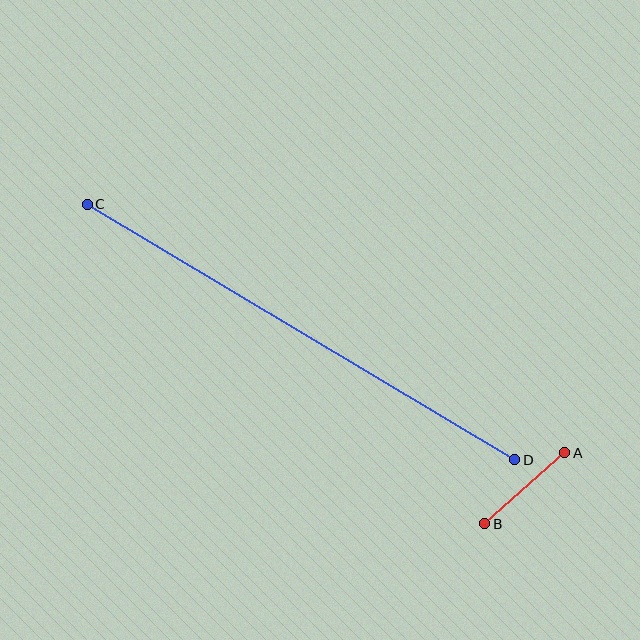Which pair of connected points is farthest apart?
Points C and D are farthest apart.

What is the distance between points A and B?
The distance is approximately 107 pixels.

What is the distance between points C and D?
The distance is approximately 498 pixels.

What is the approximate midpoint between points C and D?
The midpoint is at approximately (301, 332) pixels.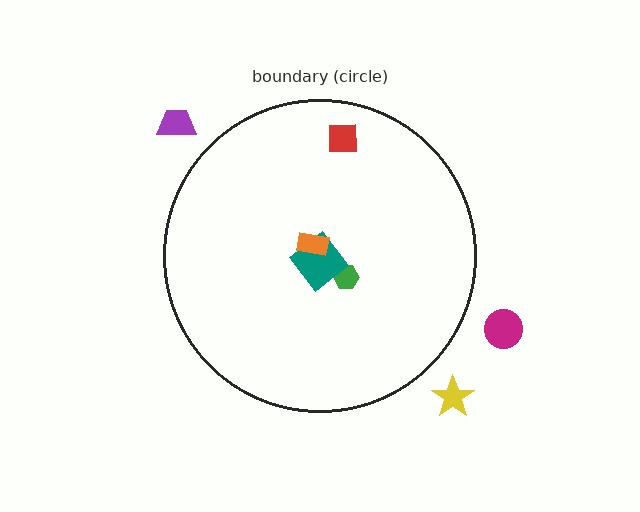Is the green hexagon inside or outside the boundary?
Inside.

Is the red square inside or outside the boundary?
Inside.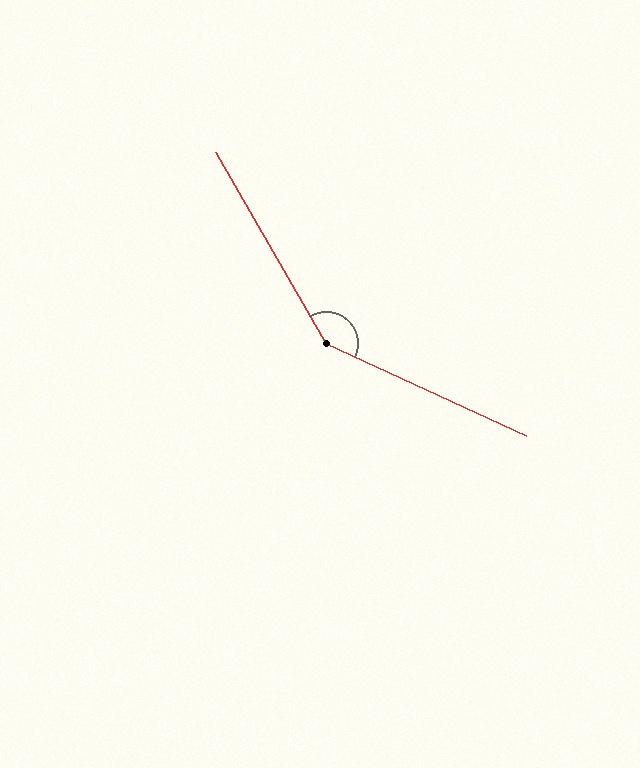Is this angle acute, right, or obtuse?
It is obtuse.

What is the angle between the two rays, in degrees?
Approximately 144 degrees.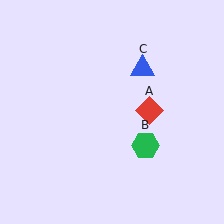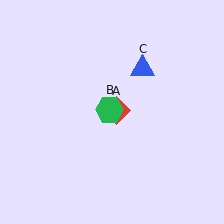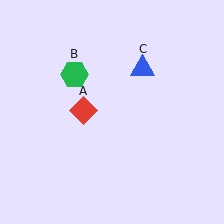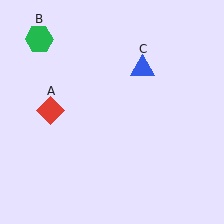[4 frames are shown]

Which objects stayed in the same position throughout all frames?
Blue triangle (object C) remained stationary.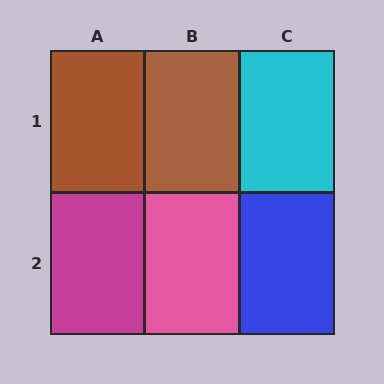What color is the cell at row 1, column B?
Brown.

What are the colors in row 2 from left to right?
Magenta, pink, blue.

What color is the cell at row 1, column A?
Brown.